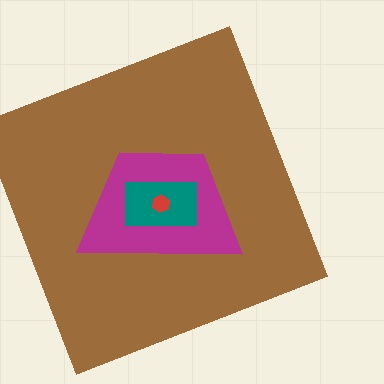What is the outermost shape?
The brown square.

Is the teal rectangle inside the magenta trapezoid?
Yes.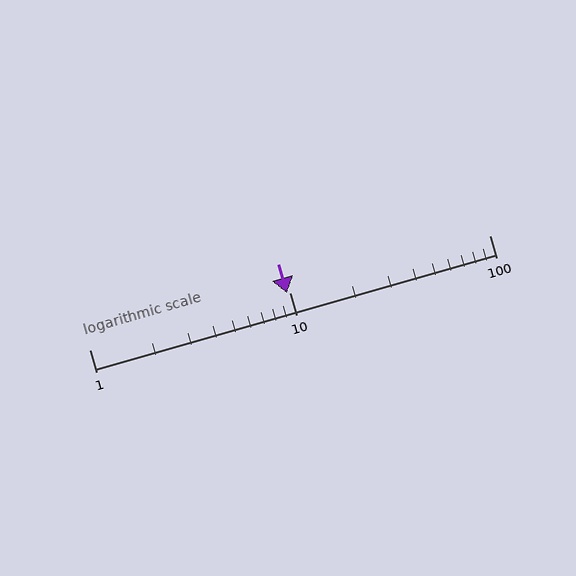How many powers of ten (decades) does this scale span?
The scale spans 2 decades, from 1 to 100.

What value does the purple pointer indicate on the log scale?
The pointer indicates approximately 9.7.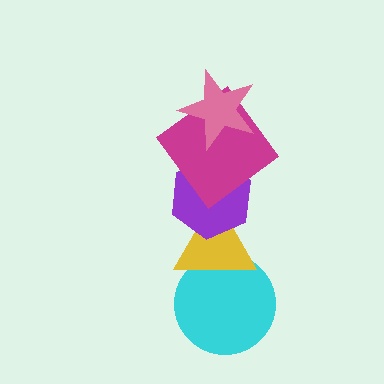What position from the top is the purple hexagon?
The purple hexagon is 3rd from the top.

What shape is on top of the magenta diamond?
The pink star is on top of the magenta diamond.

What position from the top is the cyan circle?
The cyan circle is 5th from the top.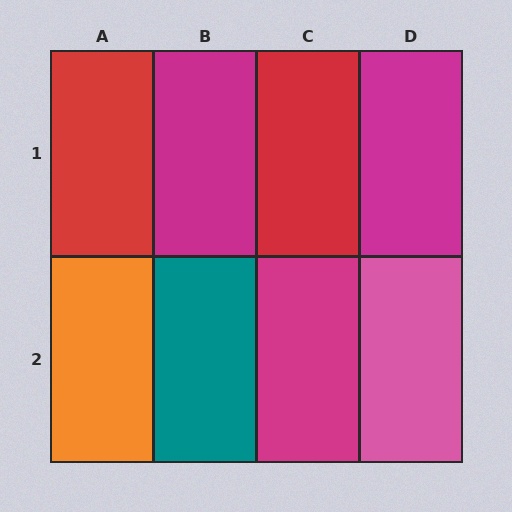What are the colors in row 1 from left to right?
Red, magenta, red, magenta.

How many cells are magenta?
3 cells are magenta.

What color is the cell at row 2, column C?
Magenta.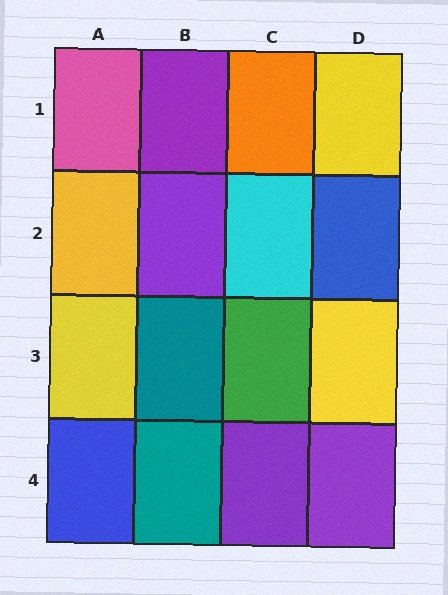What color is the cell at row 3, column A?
Yellow.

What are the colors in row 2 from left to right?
Yellow, purple, cyan, blue.